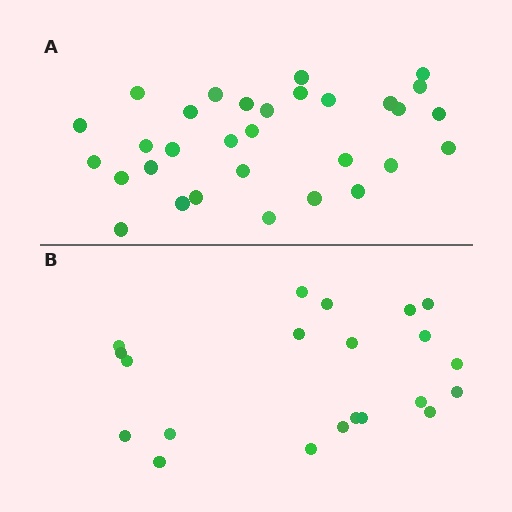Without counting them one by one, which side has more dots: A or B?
Region A (the top region) has more dots.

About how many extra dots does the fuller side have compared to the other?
Region A has roughly 10 or so more dots than region B.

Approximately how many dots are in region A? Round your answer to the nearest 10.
About 30 dots. (The exact count is 31, which rounds to 30.)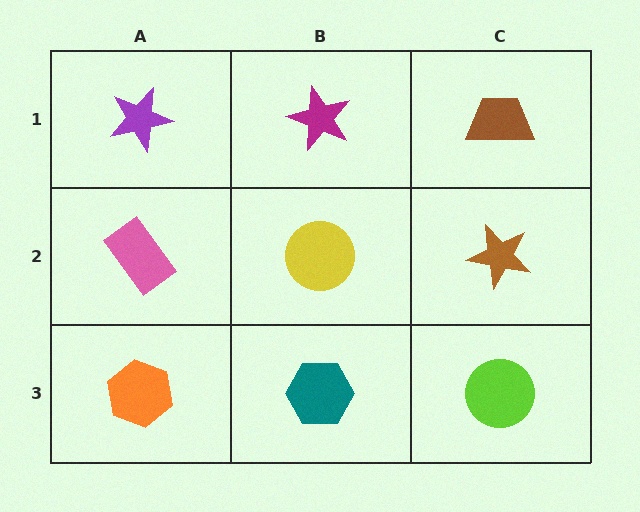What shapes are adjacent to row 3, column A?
A pink rectangle (row 2, column A), a teal hexagon (row 3, column B).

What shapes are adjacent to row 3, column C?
A brown star (row 2, column C), a teal hexagon (row 3, column B).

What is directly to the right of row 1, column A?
A magenta star.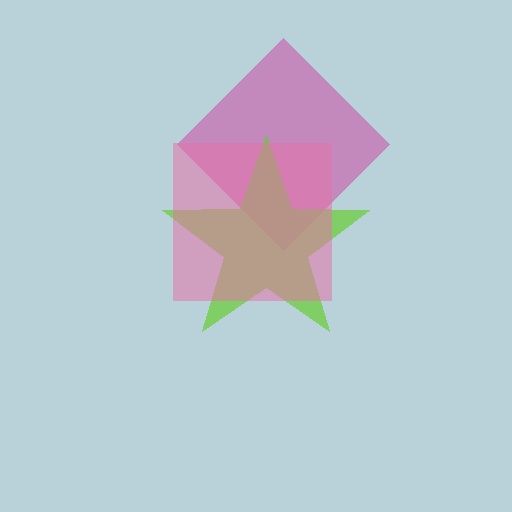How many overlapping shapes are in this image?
There are 3 overlapping shapes in the image.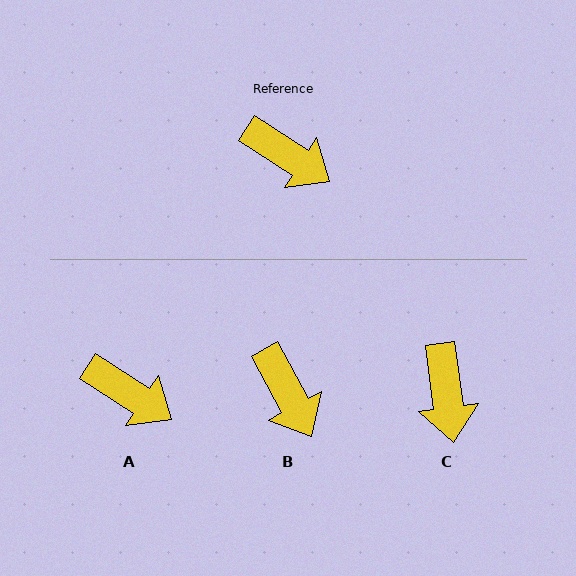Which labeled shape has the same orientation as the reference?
A.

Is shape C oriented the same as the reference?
No, it is off by about 50 degrees.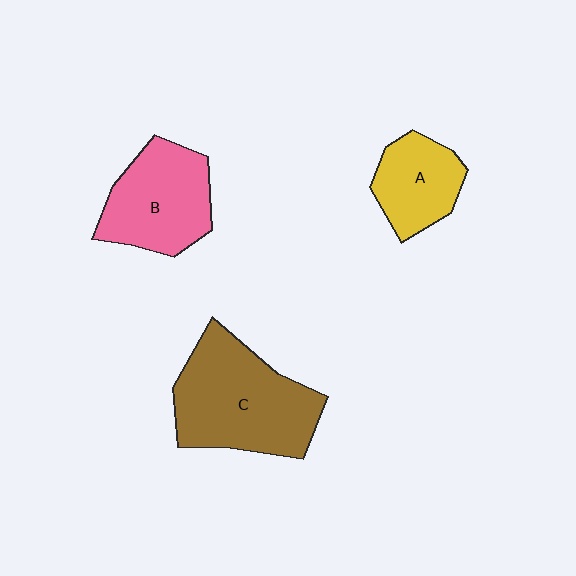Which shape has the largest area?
Shape C (brown).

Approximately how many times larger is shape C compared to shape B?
Approximately 1.4 times.